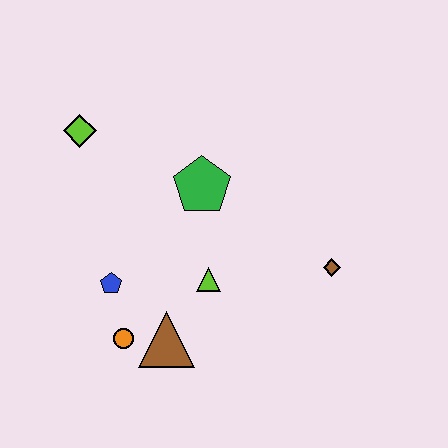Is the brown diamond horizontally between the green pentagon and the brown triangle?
No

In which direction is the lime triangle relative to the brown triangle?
The lime triangle is above the brown triangle.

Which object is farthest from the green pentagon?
The orange circle is farthest from the green pentagon.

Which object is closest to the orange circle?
The brown triangle is closest to the orange circle.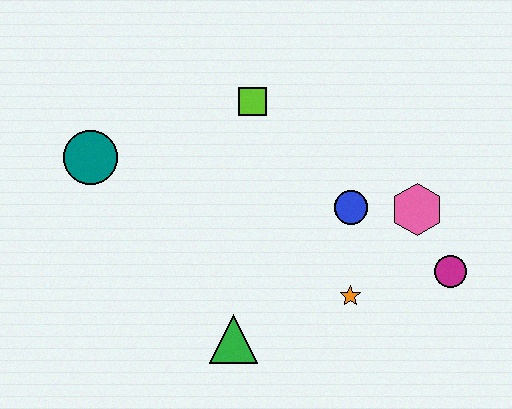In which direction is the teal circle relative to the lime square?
The teal circle is to the left of the lime square.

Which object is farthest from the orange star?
The teal circle is farthest from the orange star.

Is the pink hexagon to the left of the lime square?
No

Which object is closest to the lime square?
The blue circle is closest to the lime square.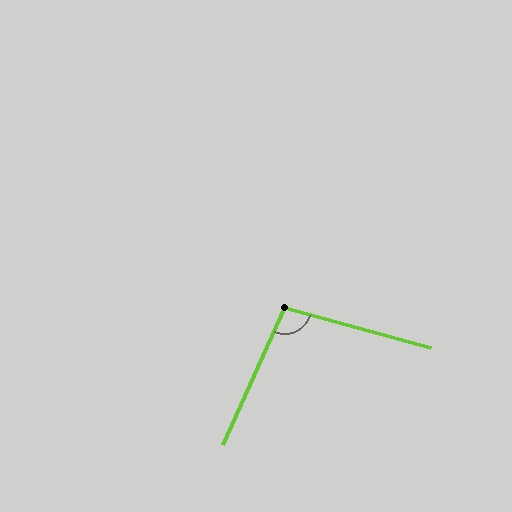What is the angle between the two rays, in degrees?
Approximately 99 degrees.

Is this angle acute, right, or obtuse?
It is obtuse.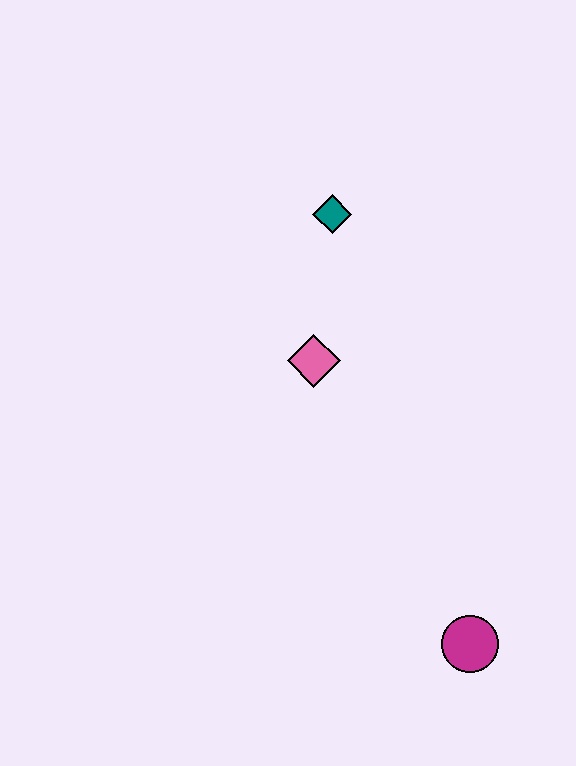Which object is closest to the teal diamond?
The pink diamond is closest to the teal diamond.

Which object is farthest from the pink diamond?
The magenta circle is farthest from the pink diamond.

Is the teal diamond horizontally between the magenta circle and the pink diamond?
Yes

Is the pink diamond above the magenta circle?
Yes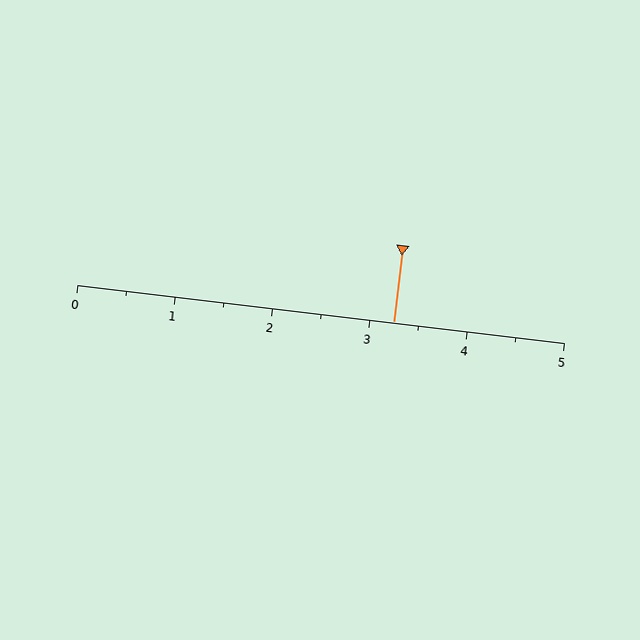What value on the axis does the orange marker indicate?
The marker indicates approximately 3.2.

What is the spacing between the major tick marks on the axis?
The major ticks are spaced 1 apart.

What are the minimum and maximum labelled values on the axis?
The axis runs from 0 to 5.